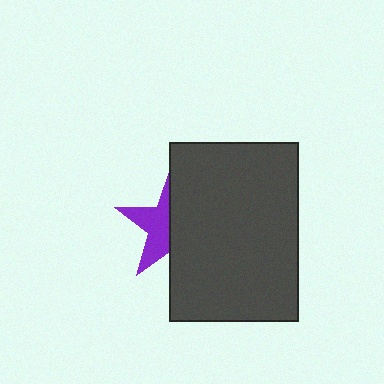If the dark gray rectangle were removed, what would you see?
You would see the complete purple star.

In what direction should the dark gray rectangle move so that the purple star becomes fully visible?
The dark gray rectangle should move right. That is the shortest direction to clear the overlap and leave the purple star fully visible.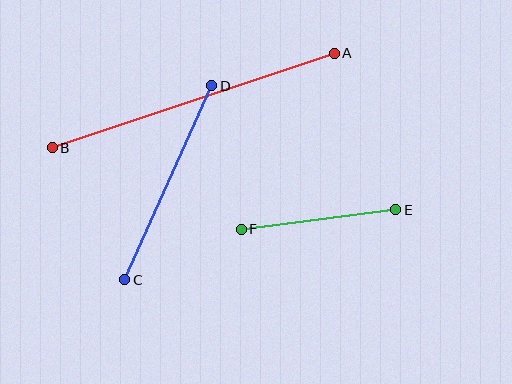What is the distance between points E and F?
The distance is approximately 156 pixels.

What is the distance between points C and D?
The distance is approximately 213 pixels.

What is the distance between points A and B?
The distance is approximately 297 pixels.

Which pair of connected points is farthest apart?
Points A and B are farthest apart.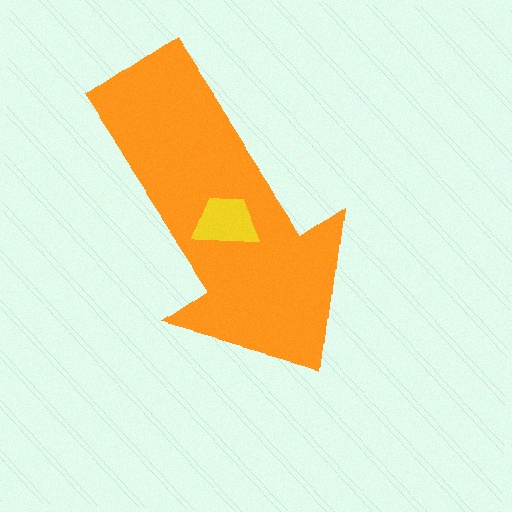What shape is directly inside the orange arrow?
The yellow trapezoid.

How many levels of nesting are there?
2.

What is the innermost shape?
The yellow trapezoid.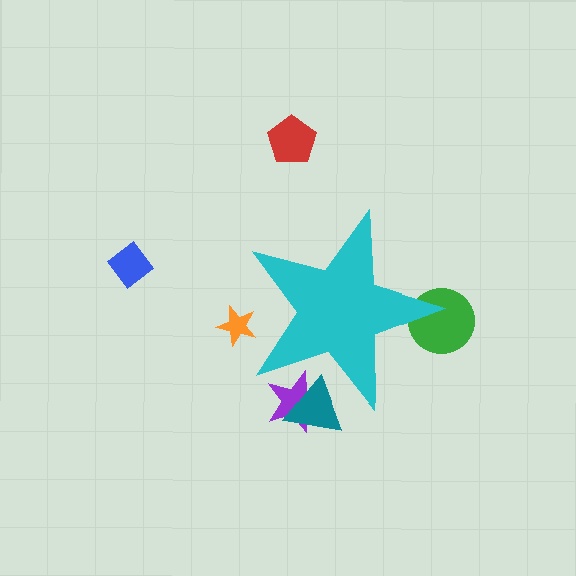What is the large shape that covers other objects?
A cyan star.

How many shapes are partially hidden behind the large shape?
4 shapes are partially hidden.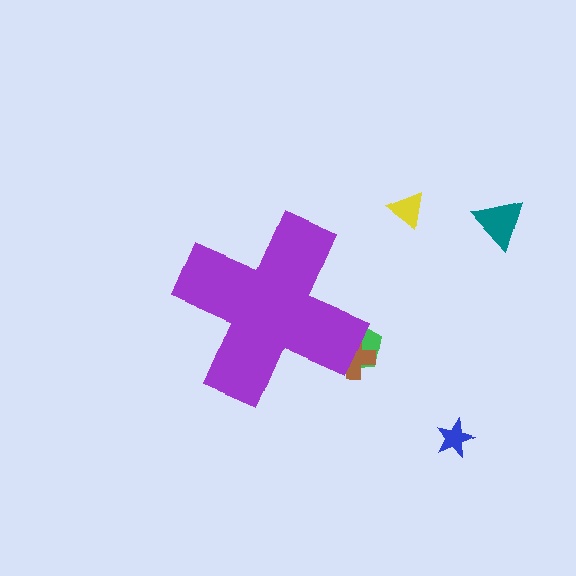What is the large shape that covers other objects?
A purple cross.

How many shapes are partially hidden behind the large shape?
2 shapes are partially hidden.